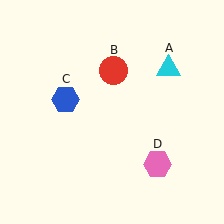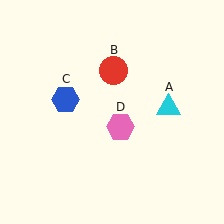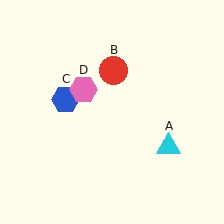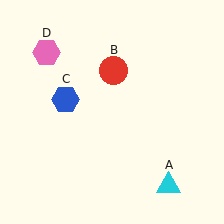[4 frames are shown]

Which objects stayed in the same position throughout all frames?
Red circle (object B) and blue hexagon (object C) remained stationary.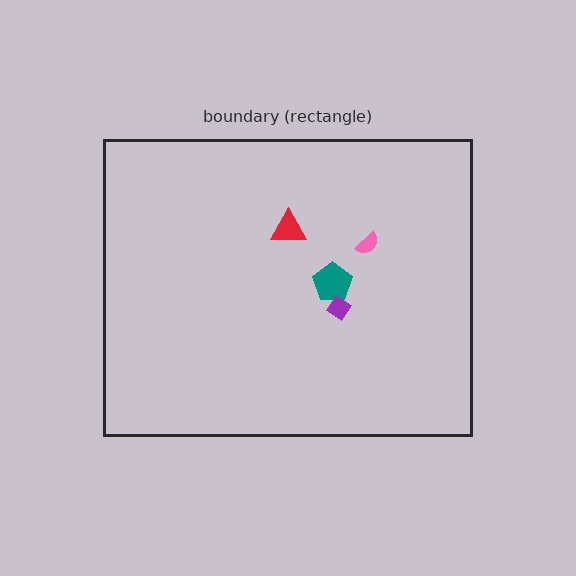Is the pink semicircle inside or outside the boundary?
Inside.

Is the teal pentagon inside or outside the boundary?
Inside.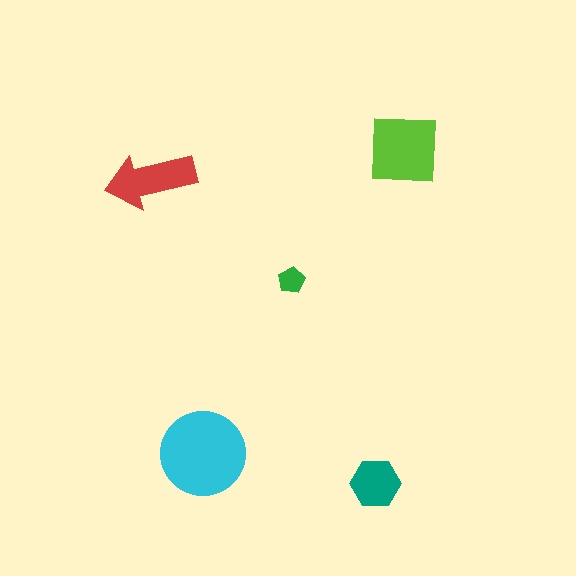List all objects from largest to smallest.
The cyan circle, the lime square, the red arrow, the teal hexagon, the green pentagon.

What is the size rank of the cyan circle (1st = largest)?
1st.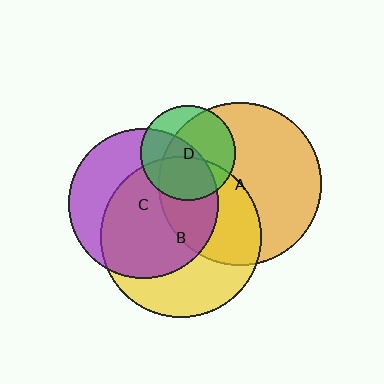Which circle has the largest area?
Circle A (orange).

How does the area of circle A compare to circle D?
Approximately 2.9 times.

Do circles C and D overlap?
Yes.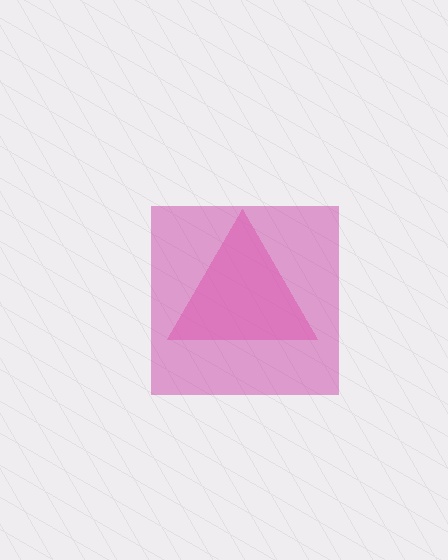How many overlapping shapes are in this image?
There are 2 overlapping shapes in the image.